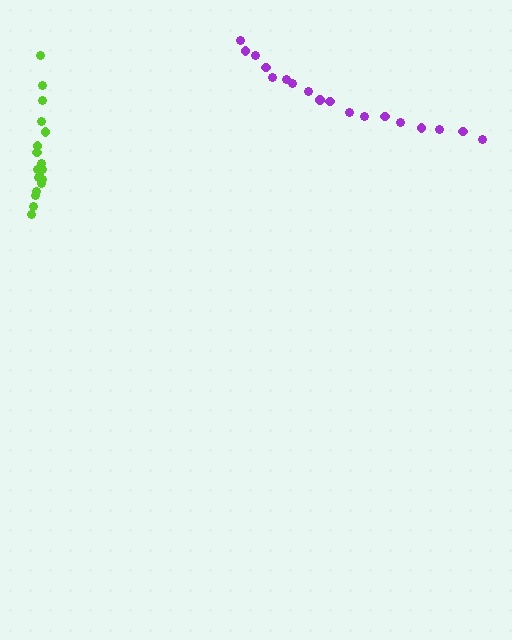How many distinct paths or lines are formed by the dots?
There are 2 distinct paths.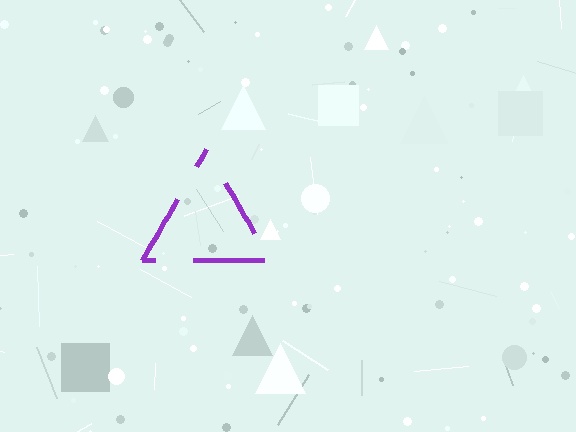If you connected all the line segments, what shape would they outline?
They would outline a triangle.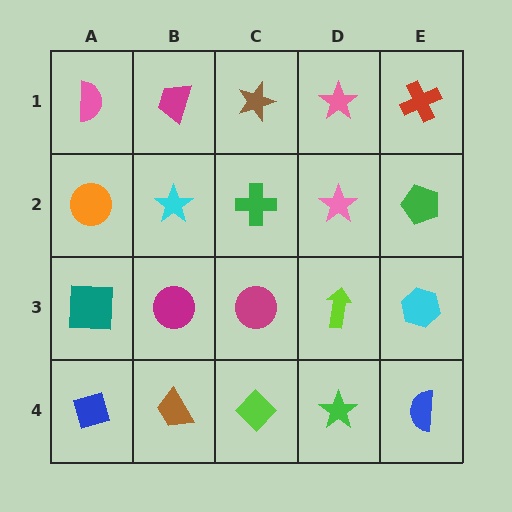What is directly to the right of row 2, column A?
A cyan star.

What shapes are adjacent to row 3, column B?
A cyan star (row 2, column B), a brown trapezoid (row 4, column B), a teal square (row 3, column A), a magenta circle (row 3, column C).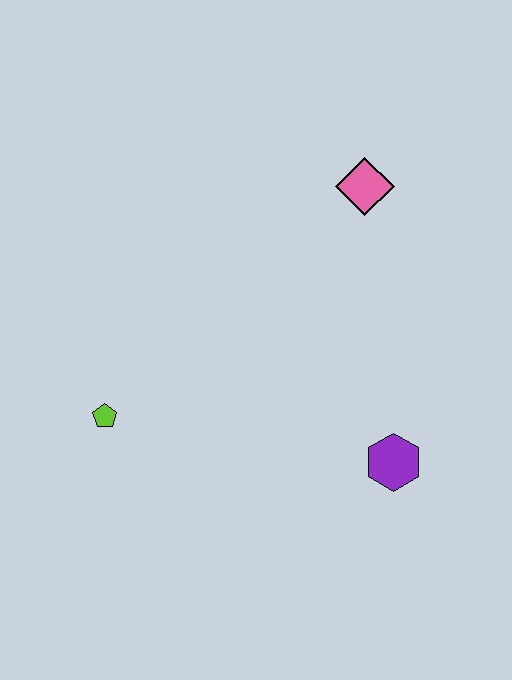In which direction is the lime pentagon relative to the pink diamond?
The lime pentagon is to the left of the pink diamond.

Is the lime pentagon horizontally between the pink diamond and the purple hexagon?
No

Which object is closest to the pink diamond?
The purple hexagon is closest to the pink diamond.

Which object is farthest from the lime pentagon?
The pink diamond is farthest from the lime pentagon.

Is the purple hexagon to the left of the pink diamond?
No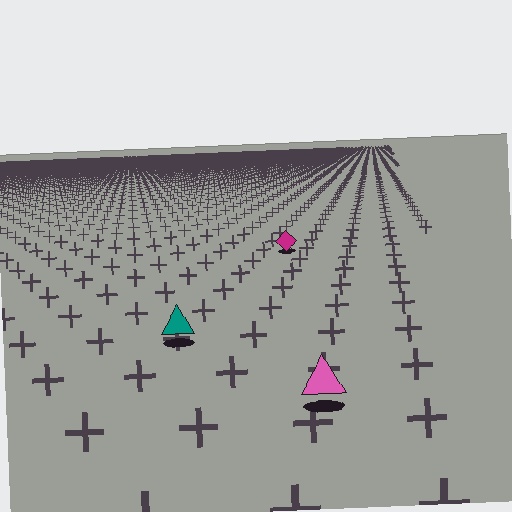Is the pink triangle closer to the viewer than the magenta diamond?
Yes. The pink triangle is closer — you can tell from the texture gradient: the ground texture is coarser near it.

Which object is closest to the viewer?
The pink triangle is closest. The texture marks near it are larger and more spread out.